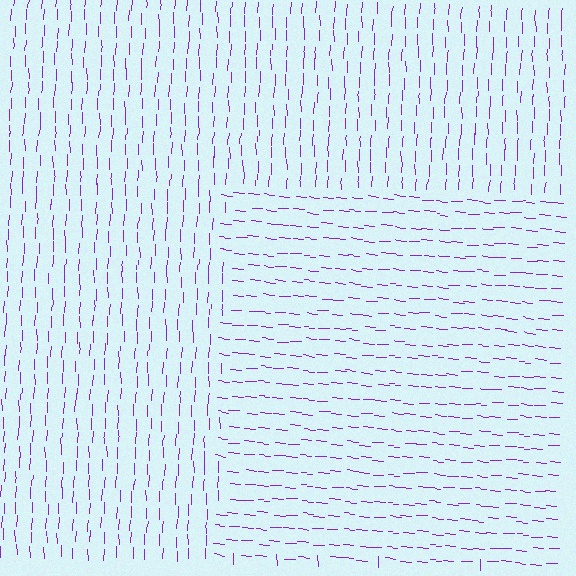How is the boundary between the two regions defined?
The boundary is defined purely by a change in line orientation (approximately 86 degrees difference). All lines are the same color and thickness.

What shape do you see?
I see a rectangle.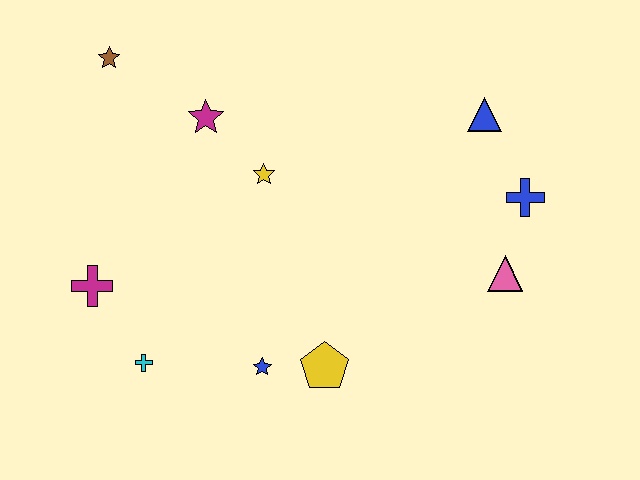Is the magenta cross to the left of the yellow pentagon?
Yes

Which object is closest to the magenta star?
The yellow star is closest to the magenta star.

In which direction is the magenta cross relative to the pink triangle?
The magenta cross is to the left of the pink triangle.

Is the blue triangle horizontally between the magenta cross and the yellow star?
No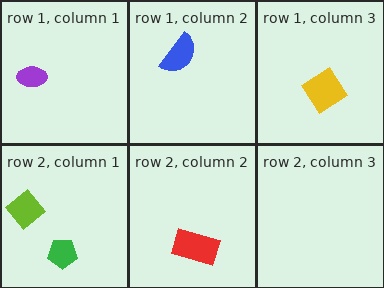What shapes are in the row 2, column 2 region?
The red rectangle.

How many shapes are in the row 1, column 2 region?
1.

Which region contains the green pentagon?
The row 2, column 1 region.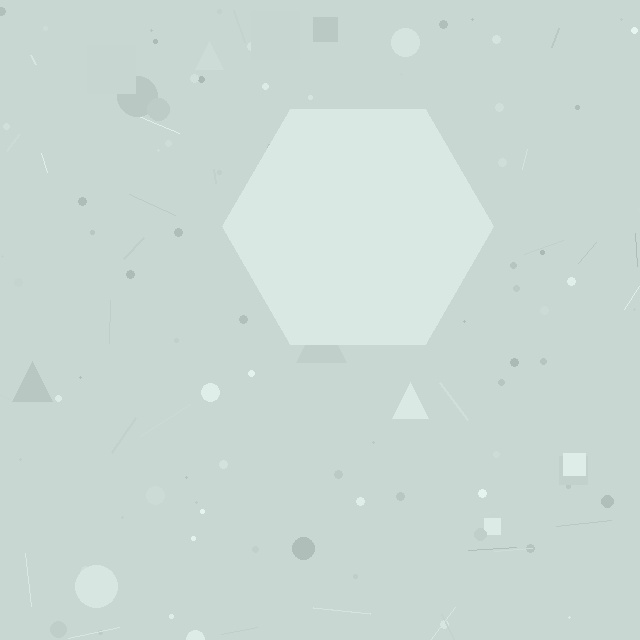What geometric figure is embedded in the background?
A hexagon is embedded in the background.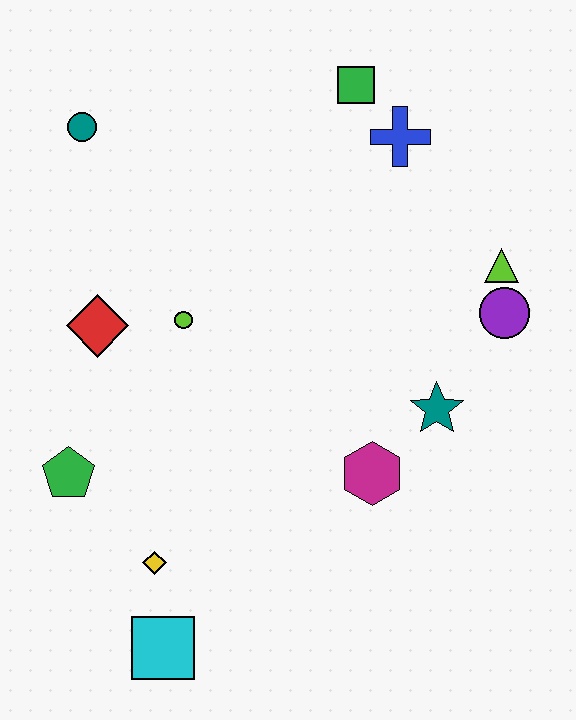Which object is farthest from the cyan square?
The green square is farthest from the cyan square.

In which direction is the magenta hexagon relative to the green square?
The magenta hexagon is below the green square.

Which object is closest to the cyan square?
The yellow diamond is closest to the cyan square.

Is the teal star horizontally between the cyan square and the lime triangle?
Yes